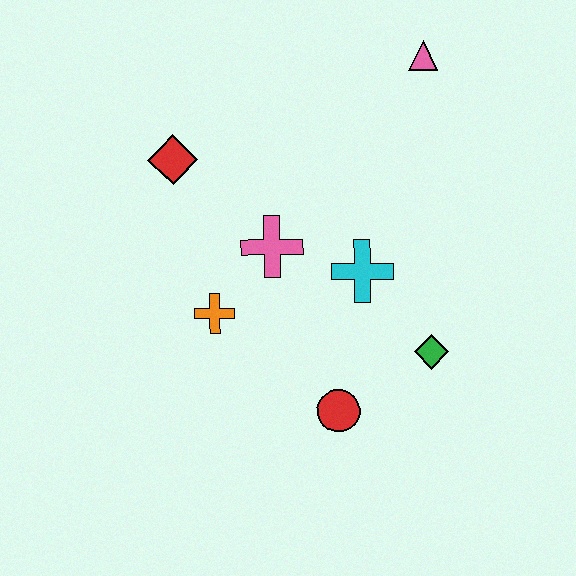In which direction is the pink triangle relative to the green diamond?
The pink triangle is above the green diamond.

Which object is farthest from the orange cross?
The pink triangle is farthest from the orange cross.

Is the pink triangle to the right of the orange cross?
Yes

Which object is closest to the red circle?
The green diamond is closest to the red circle.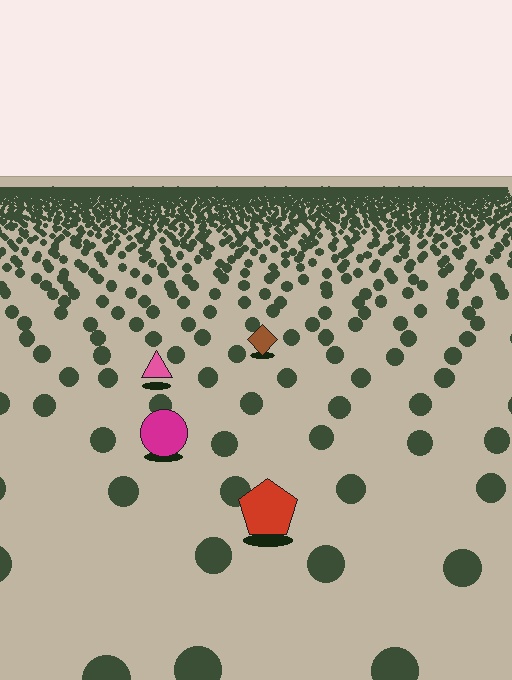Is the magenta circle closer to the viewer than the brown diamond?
Yes. The magenta circle is closer — you can tell from the texture gradient: the ground texture is coarser near it.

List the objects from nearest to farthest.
From nearest to farthest: the red pentagon, the magenta circle, the pink triangle, the brown diamond.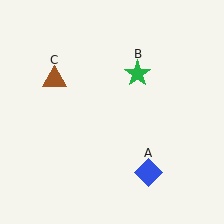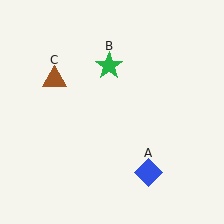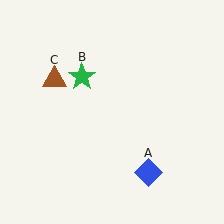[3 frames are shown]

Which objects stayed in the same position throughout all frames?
Blue diamond (object A) and brown triangle (object C) remained stationary.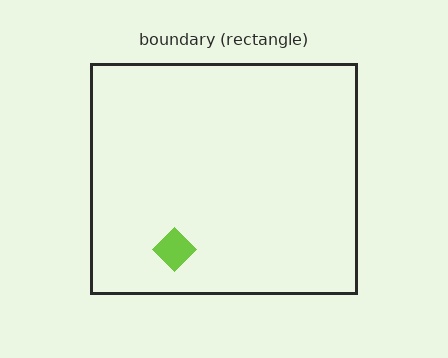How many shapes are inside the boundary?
1 inside, 0 outside.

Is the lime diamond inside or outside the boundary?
Inside.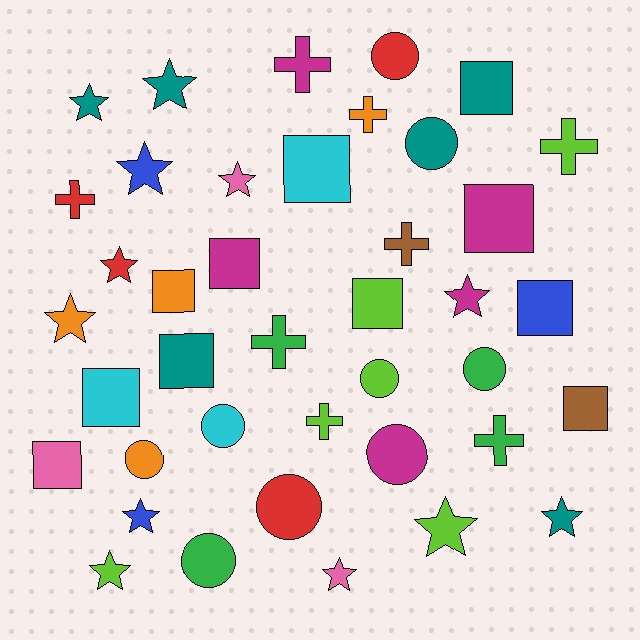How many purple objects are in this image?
There are no purple objects.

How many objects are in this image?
There are 40 objects.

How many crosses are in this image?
There are 8 crosses.